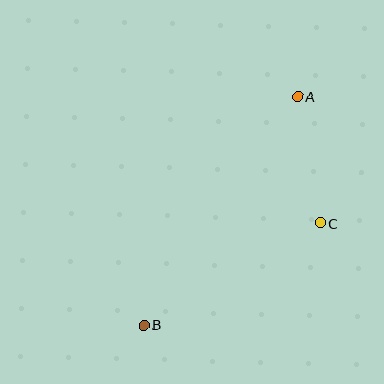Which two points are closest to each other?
Points A and C are closest to each other.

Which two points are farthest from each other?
Points A and B are farthest from each other.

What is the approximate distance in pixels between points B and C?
The distance between B and C is approximately 204 pixels.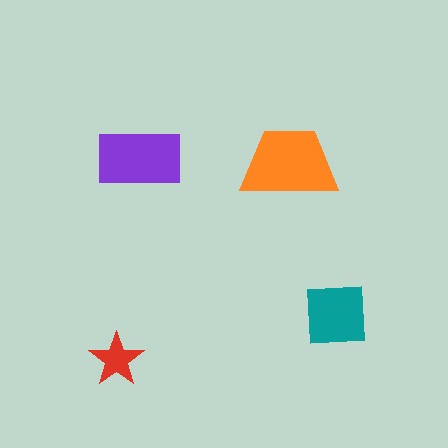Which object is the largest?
The orange trapezoid.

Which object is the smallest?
The red star.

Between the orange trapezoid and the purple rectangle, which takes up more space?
The orange trapezoid.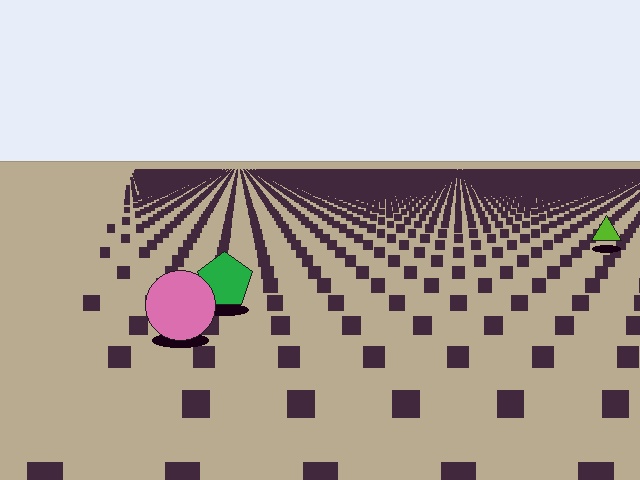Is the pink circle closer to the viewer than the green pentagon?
Yes. The pink circle is closer — you can tell from the texture gradient: the ground texture is coarser near it.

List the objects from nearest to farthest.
From nearest to farthest: the pink circle, the green pentagon, the lime triangle.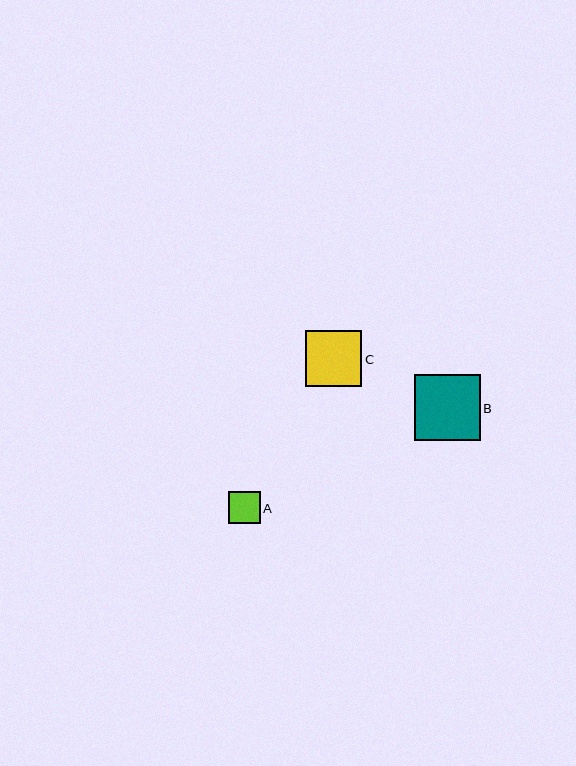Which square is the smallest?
Square A is the smallest with a size of approximately 32 pixels.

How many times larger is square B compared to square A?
Square B is approximately 2.1 times the size of square A.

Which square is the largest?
Square B is the largest with a size of approximately 66 pixels.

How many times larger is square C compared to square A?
Square C is approximately 1.8 times the size of square A.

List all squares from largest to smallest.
From largest to smallest: B, C, A.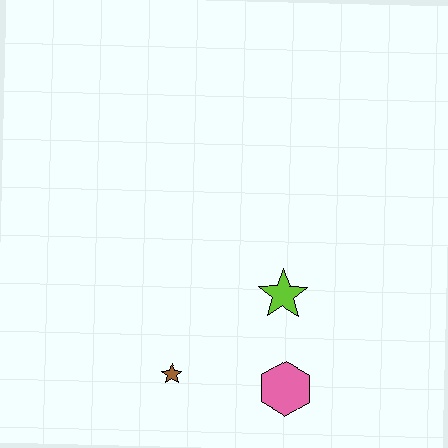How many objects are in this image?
There are 3 objects.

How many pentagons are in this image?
There are no pentagons.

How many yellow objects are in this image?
There are no yellow objects.